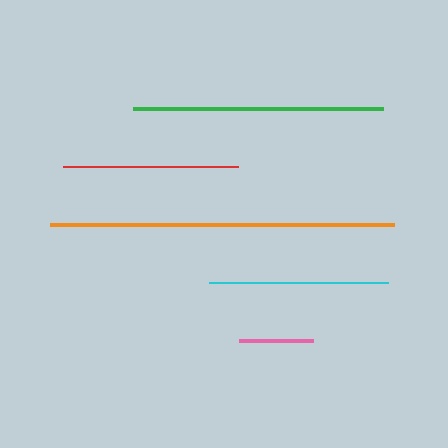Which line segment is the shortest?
The pink line is the shortest at approximately 74 pixels.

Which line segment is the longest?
The orange line is the longest at approximately 344 pixels.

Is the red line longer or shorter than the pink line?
The red line is longer than the pink line.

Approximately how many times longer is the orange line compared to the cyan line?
The orange line is approximately 1.9 times the length of the cyan line.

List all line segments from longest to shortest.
From longest to shortest: orange, green, cyan, red, pink.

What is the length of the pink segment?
The pink segment is approximately 74 pixels long.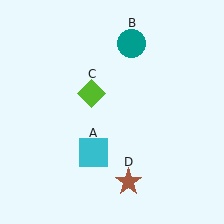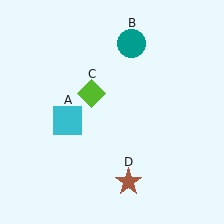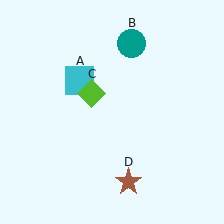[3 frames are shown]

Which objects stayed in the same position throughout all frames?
Teal circle (object B) and lime diamond (object C) and brown star (object D) remained stationary.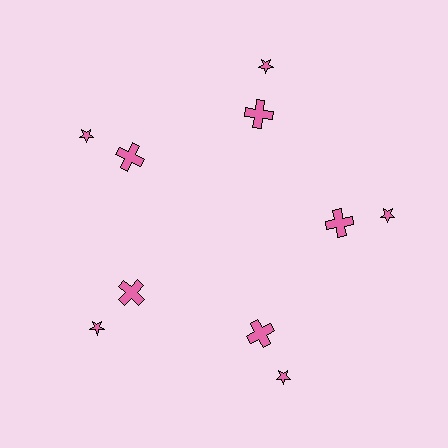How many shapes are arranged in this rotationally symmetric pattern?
There are 10 shapes, arranged in 5 groups of 2.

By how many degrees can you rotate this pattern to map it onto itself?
The pattern maps onto itself every 72 degrees of rotation.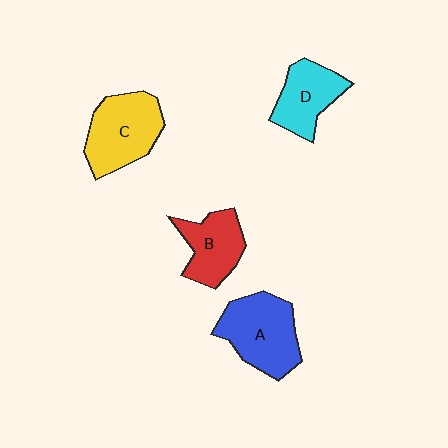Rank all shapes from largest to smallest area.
From largest to smallest: A (blue), C (yellow), D (cyan), B (red).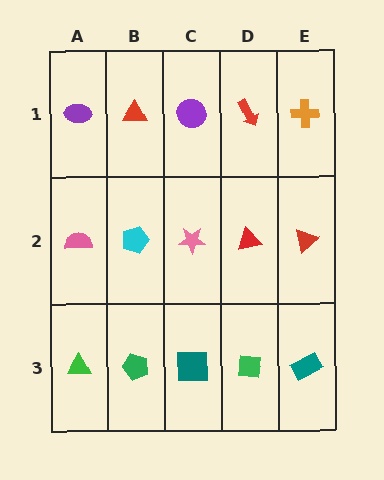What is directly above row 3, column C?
A pink star.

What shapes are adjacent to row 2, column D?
A red arrow (row 1, column D), a green square (row 3, column D), a pink star (row 2, column C), a red triangle (row 2, column E).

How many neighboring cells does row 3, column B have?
3.